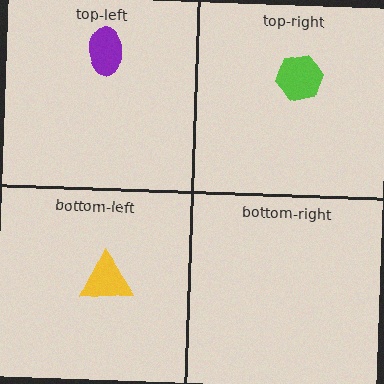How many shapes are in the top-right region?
1.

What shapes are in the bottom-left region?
The yellow triangle.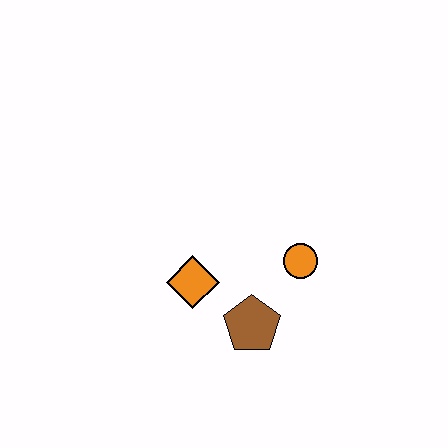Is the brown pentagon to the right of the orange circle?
No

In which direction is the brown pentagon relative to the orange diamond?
The brown pentagon is to the right of the orange diamond.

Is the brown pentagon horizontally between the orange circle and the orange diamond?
Yes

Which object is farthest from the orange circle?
The orange diamond is farthest from the orange circle.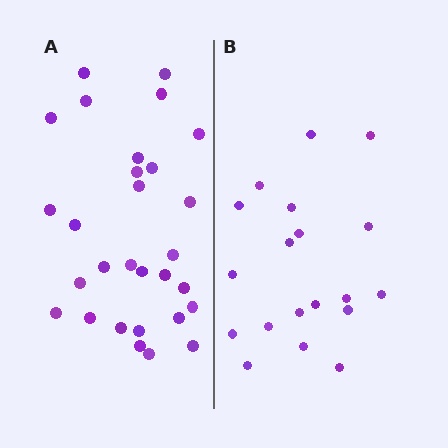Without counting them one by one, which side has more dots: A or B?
Region A (the left region) has more dots.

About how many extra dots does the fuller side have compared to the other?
Region A has roughly 10 or so more dots than region B.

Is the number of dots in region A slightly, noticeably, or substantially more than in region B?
Region A has substantially more. The ratio is roughly 1.5 to 1.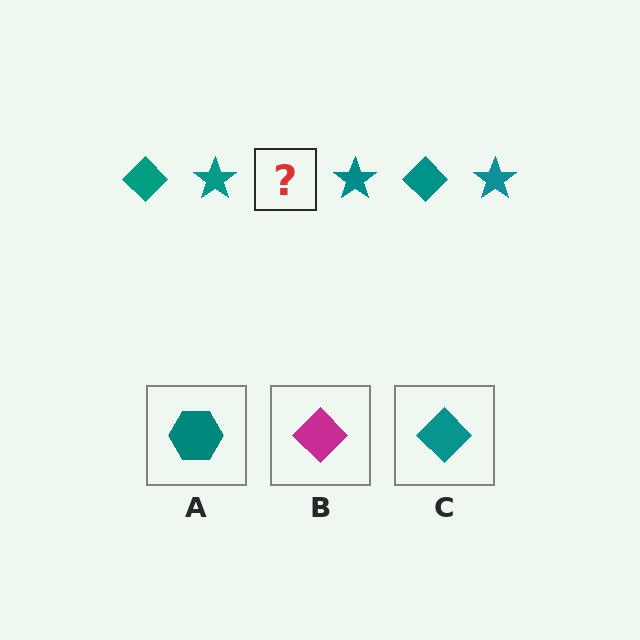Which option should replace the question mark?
Option C.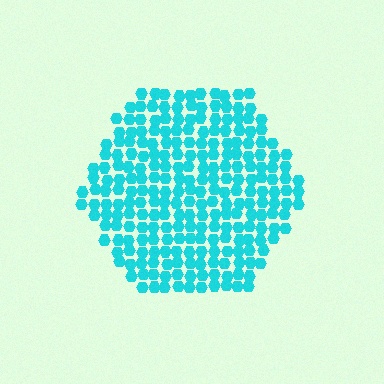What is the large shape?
The large shape is a hexagon.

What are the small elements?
The small elements are hexagons.